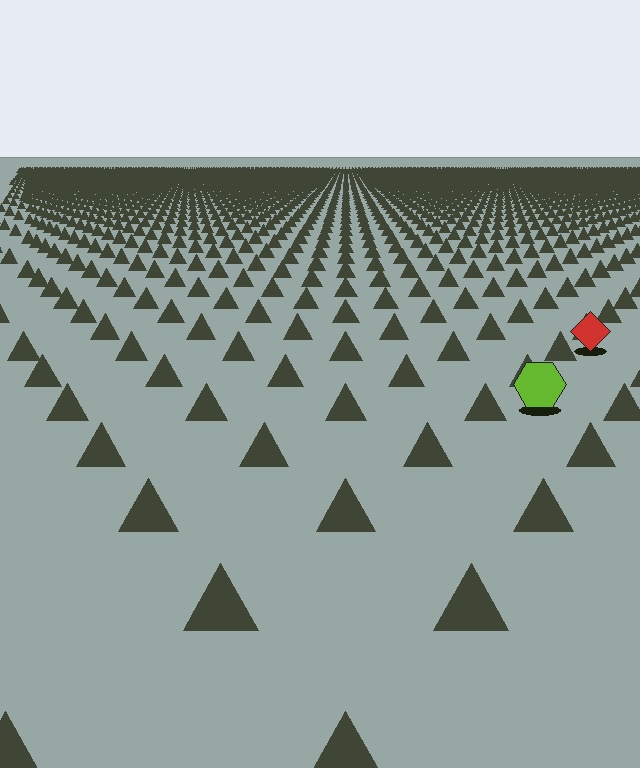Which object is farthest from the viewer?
The red diamond is farthest from the viewer. It appears smaller and the ground texture around it is denser.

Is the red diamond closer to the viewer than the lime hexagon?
No. The lime hexagon is closer — you can tell from the texture gradient: the ground texture is coarser near it.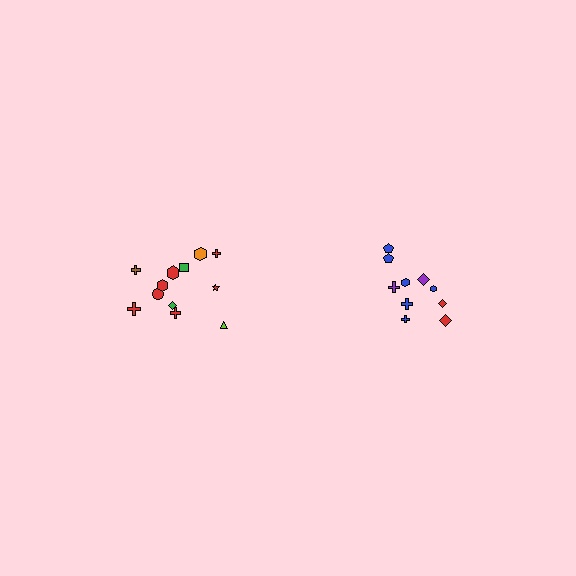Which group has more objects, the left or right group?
The left group.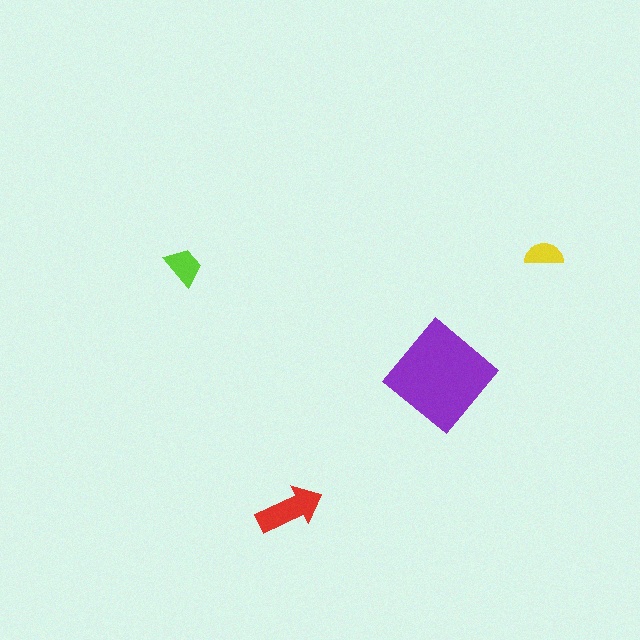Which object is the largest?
The purple diamond.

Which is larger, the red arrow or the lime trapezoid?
The red arrow.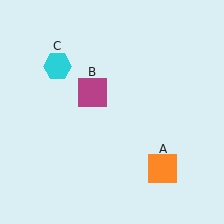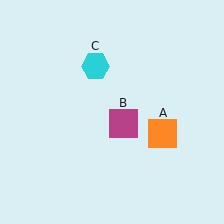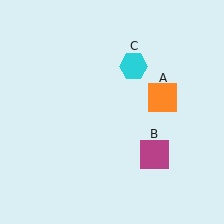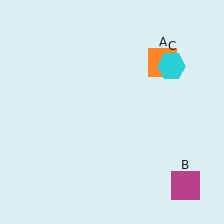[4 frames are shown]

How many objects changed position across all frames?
3 objects changed position: orange square (object A), magenta square (object B), cyan hexagon (object C).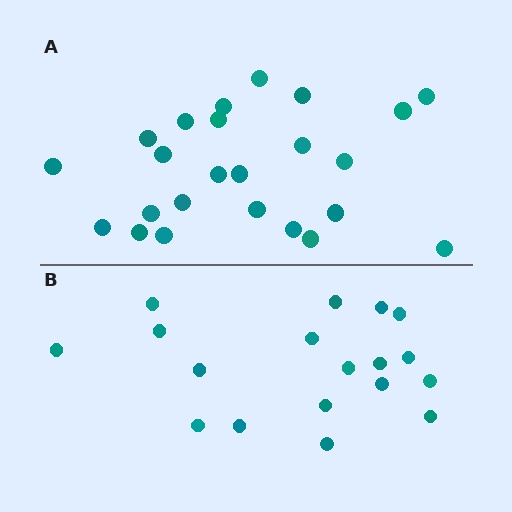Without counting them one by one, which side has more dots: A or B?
Region A (the top region) has more dots.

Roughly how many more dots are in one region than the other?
Region A has about 6 more dots than region B.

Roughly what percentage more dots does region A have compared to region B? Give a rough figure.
About 35% more.